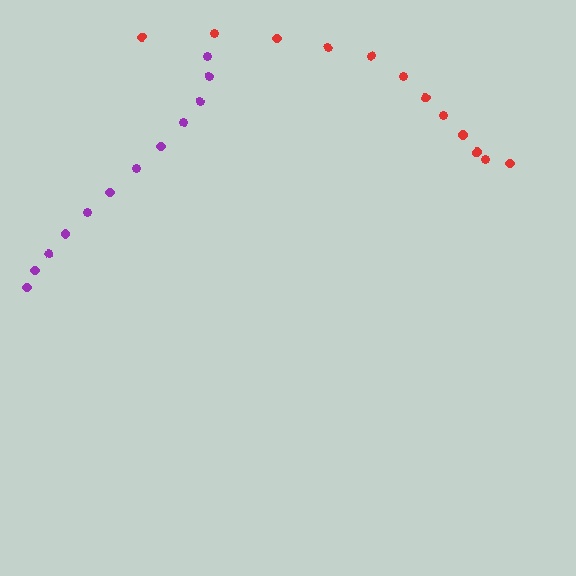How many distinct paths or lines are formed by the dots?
There are 2 distinct paths.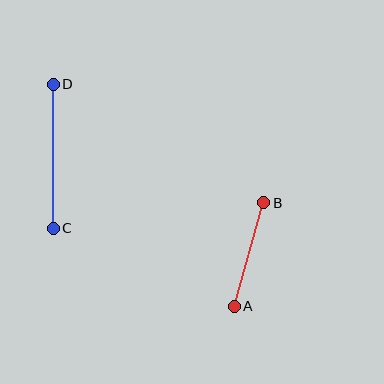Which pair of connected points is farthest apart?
Points C and D are farthest apart.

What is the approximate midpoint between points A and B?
The midpoint is at approximately (249, 254) pixels.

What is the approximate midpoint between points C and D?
The midpoint is at approximately (53, 156) pixels.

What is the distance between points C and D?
The distance is approximately 144 pixels.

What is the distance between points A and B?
The distance is approximately 107 pixels.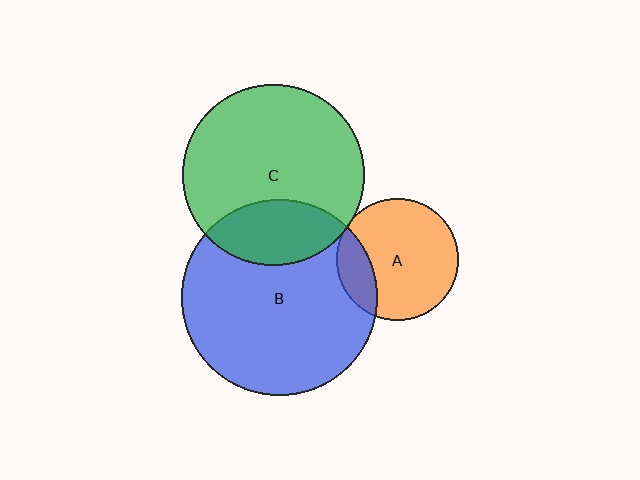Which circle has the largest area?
Circle B (blue).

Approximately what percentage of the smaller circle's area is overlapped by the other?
Approximately 25%.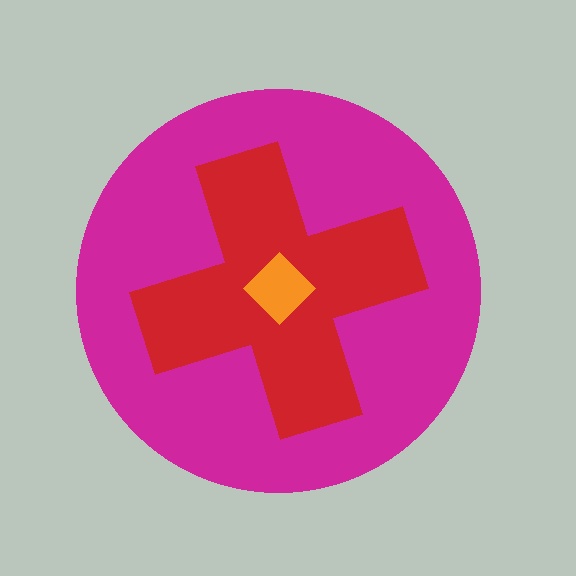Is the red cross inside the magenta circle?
Yes.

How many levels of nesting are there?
3.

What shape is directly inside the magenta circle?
The red cross.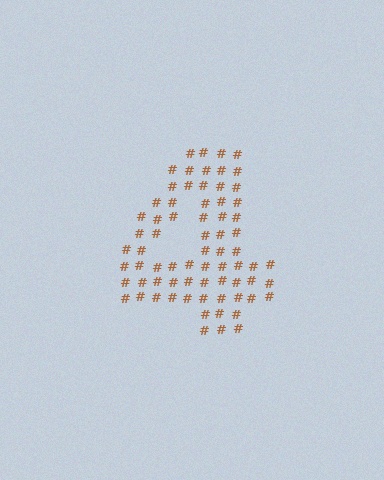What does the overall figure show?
The overall figure shows the digit 4.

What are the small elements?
The small elements are hash symbols.